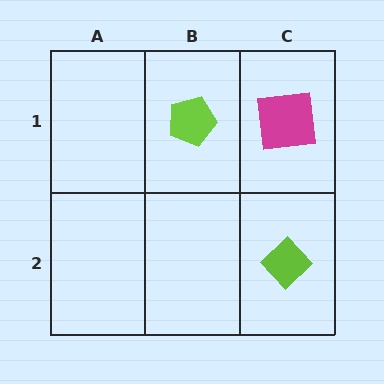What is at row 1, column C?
A magenta square.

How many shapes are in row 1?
2 shapes.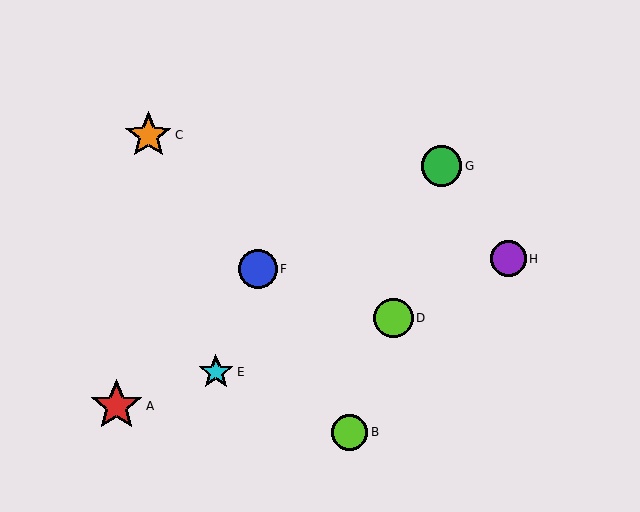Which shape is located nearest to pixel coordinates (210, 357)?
The cyan star (labeled E) at (216, 372) is nearest to that location.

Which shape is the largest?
The red star (labeled A) is the largest.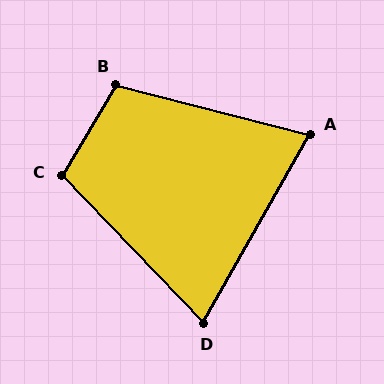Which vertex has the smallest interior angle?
D, at approximately 73 degrees.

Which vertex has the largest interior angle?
B, at approximately 107 degrees.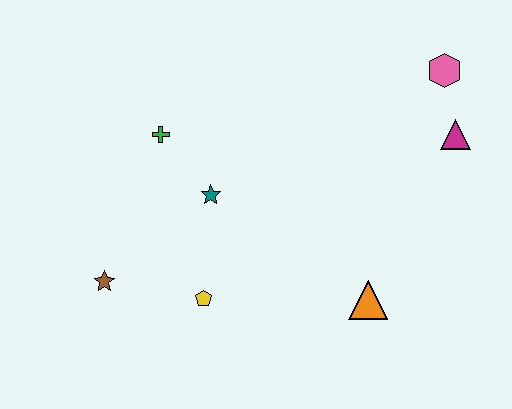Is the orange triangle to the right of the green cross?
Yes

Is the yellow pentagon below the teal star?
Yes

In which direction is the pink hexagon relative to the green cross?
The pink hexagon is to the right of the green cross.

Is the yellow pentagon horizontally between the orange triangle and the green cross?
Yes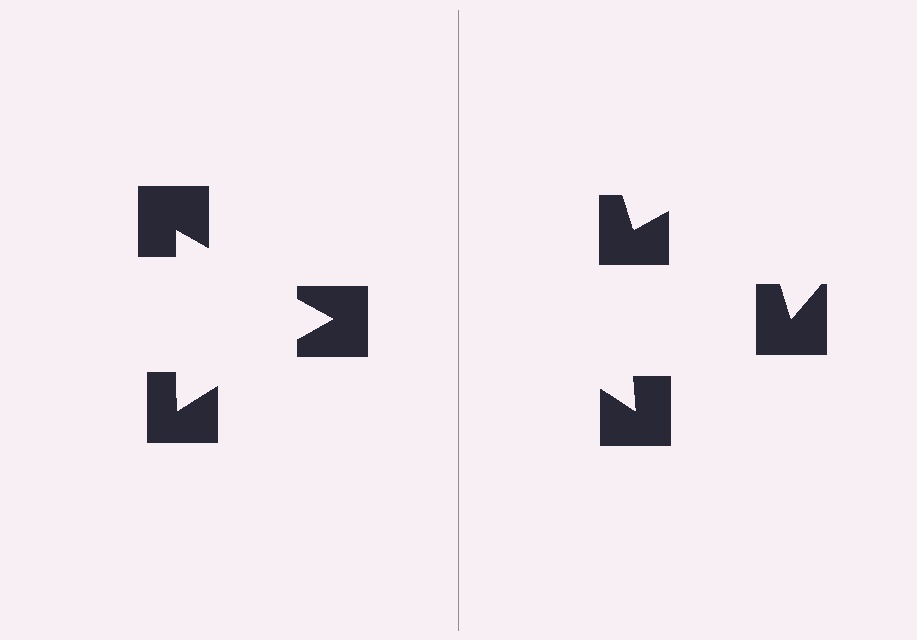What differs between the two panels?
The notched squares are positioned identically on both sides; only the wedge orientations differ. On the left they align to a triangle; on the right they are misaligned.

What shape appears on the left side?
An illusory triangle.